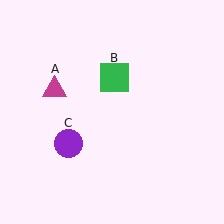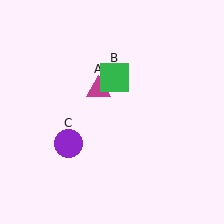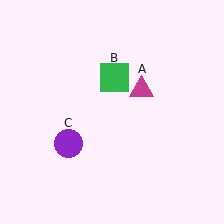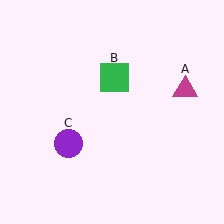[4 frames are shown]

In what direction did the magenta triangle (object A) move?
The magenta triangle (object A) moved right.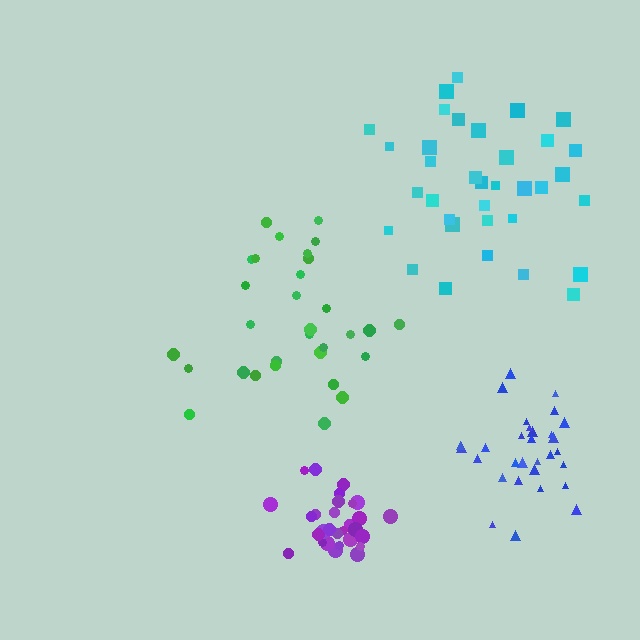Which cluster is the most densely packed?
Purple.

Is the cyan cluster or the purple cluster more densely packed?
Purple.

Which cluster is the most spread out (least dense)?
Cyan.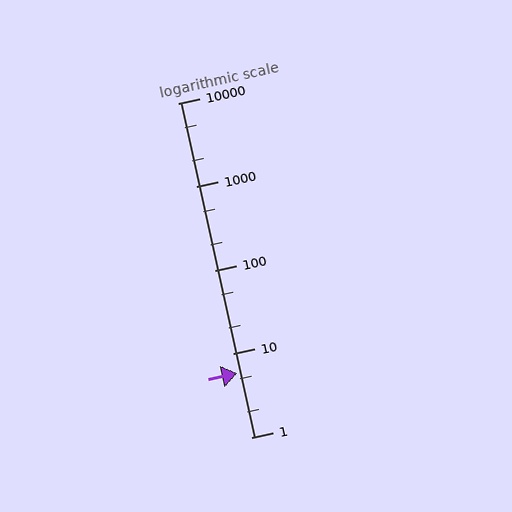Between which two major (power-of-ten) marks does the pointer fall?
The pointer is between 1 and 10.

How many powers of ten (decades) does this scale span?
The scale spans 4 decades, from 1 to 10000.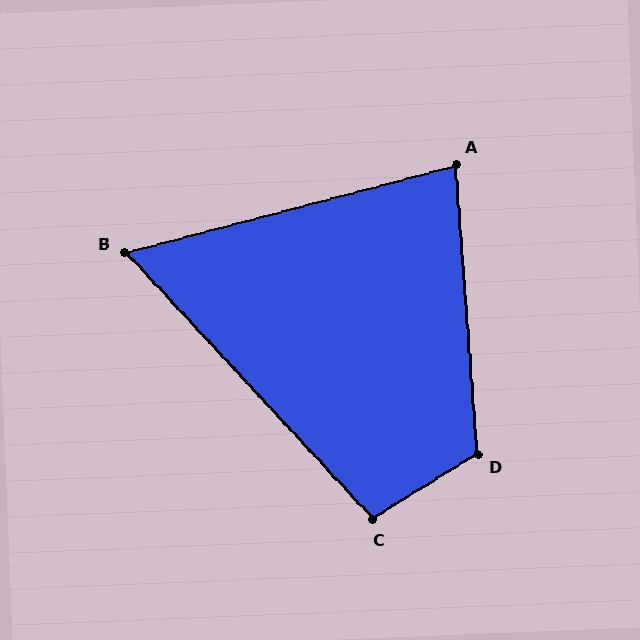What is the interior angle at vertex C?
Approximately 101 degrees (obtuse).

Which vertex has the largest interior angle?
D, at approximately 118 degrees.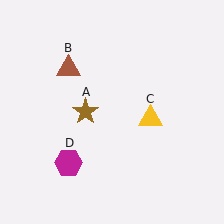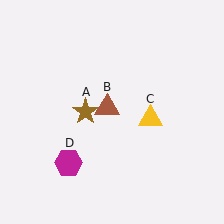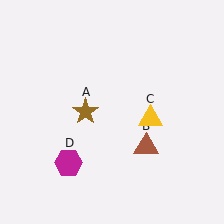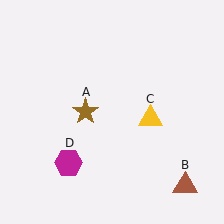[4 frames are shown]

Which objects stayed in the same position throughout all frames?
Brown star (object A) and yellow triangle (object C) and magenta hexagon (object D) remained stationary.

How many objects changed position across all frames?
1 object changed position: brown triangle (object B).